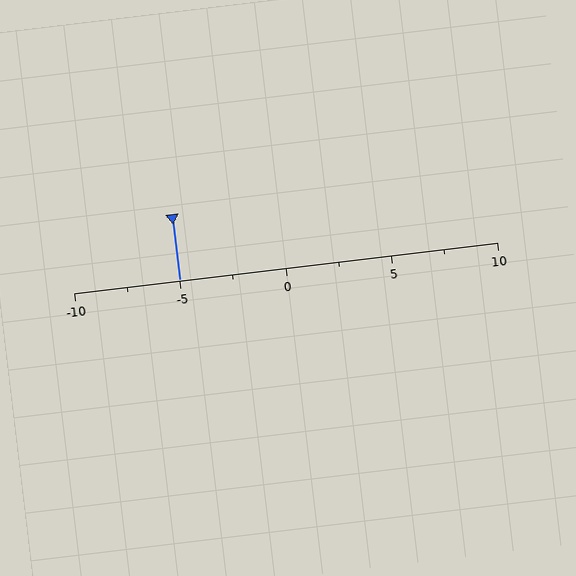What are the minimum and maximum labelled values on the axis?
The axis runs from -10 to 10.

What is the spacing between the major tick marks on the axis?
The major ticks are spaced 5 apart.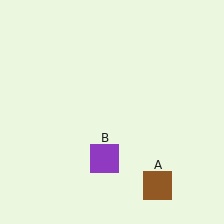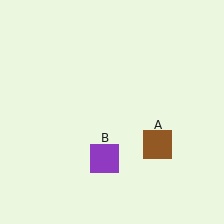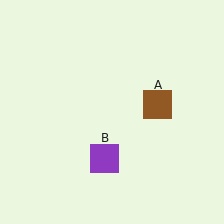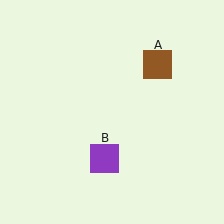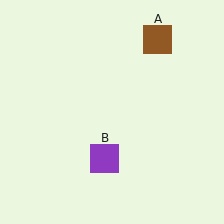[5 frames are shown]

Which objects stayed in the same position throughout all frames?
Purple square (object B) remained stationary.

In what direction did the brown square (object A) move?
The brown square (object A) moved up.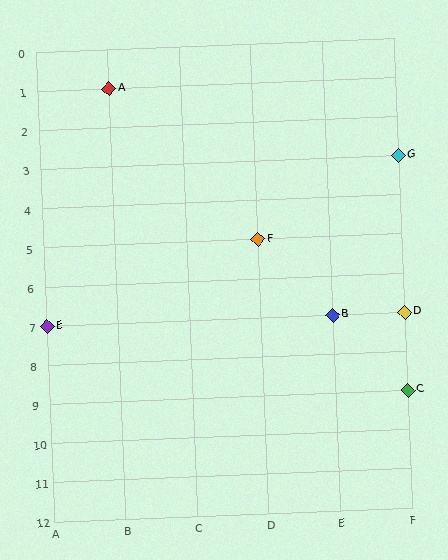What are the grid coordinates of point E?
Point E is at grid coordinates (A, 7).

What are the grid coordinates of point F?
Point F is at grid coordinates (D, 5).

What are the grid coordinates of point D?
Point D is at grid coordinates (F, 7).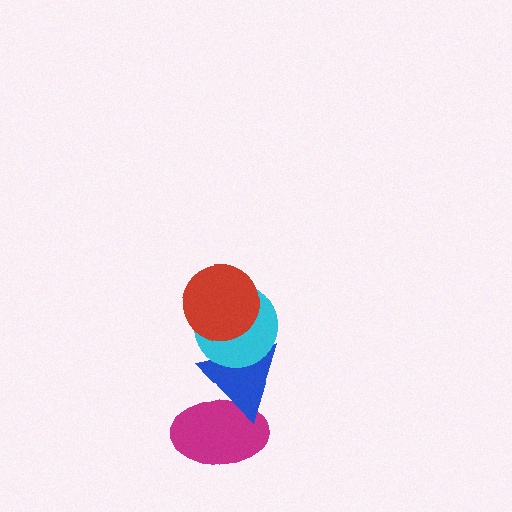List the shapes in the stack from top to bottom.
From top to bottom: the red circle, the cyan circle, the blue triangle, the magenta ellipse.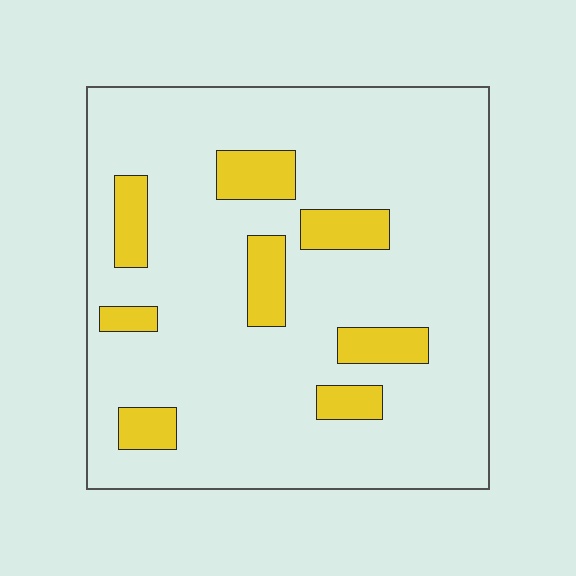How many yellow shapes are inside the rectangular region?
8.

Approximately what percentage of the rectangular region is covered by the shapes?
Approximately 15%.